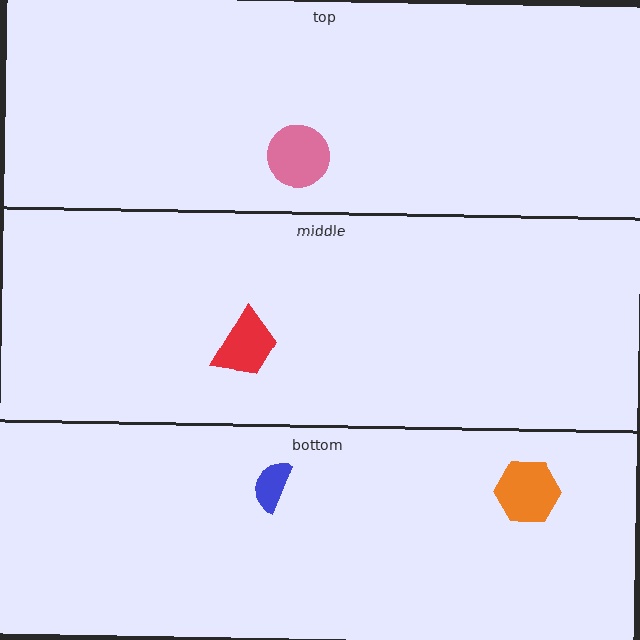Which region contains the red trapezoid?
The middle region.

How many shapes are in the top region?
1.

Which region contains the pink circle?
The top region.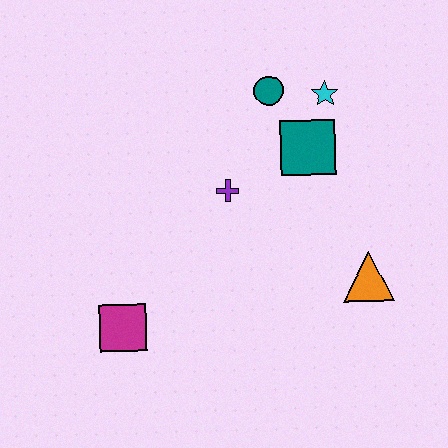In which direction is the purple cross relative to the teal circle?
The purple cross is below the teal circle.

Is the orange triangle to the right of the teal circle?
Yes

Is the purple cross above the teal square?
No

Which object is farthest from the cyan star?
The magenta square is farthest from the cyan star.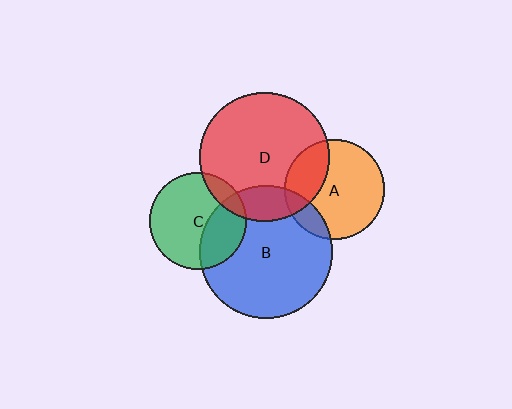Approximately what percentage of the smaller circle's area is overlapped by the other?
Approximately 15%.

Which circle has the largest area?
Circle B (blue).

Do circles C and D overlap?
Yes.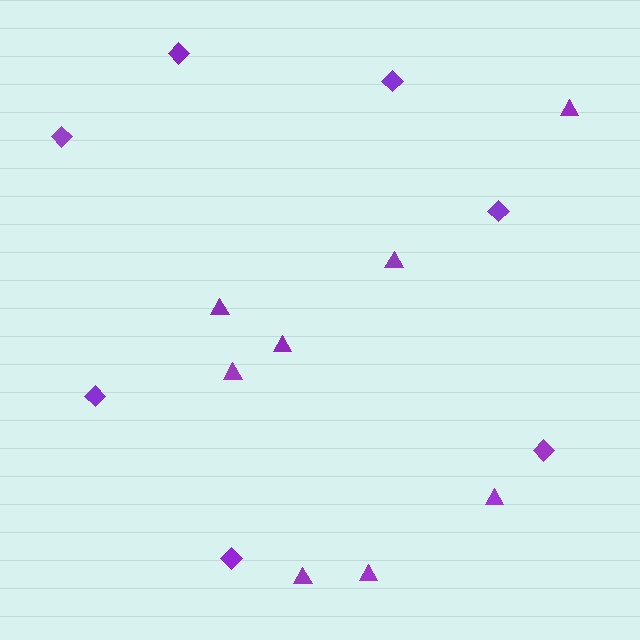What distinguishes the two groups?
There are 2 groups: one group of diamonds (7) and one group of triangles (8).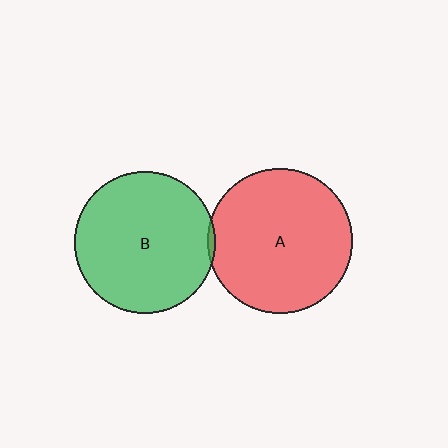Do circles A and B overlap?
Yes.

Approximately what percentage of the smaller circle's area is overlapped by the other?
Approximately 5%.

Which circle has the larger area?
Circle A (red).